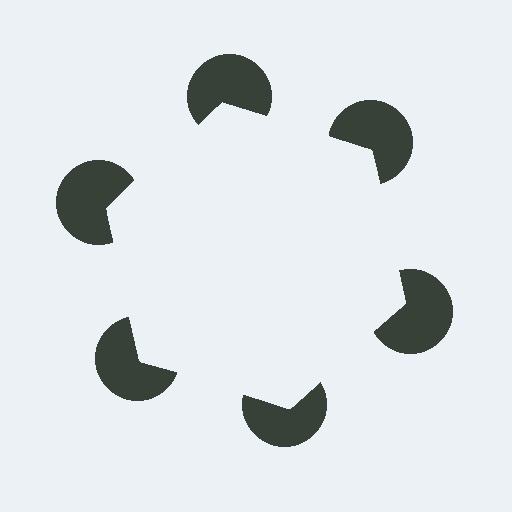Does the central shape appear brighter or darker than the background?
It typically appears slightly brighter than the background, even though no actual brightness change is drawn.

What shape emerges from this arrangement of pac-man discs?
An illusory hexagon — its edges are inferred from the aligned wedge cuts in the pac-man discs, not physically drawn.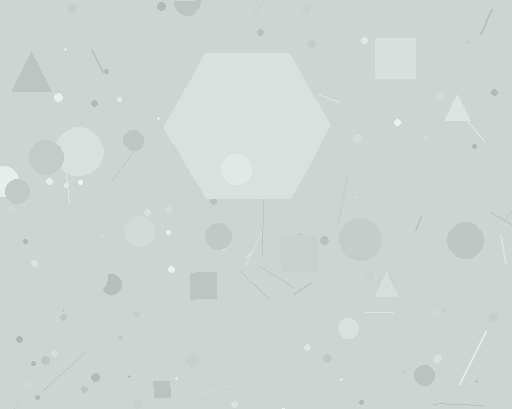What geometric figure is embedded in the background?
A hexagon is embedded in the background.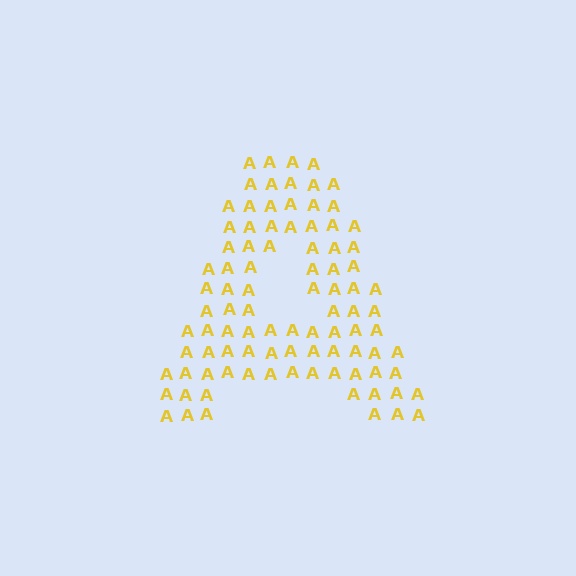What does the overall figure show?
The overall figure shows the letter A.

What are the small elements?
The small elements are letter A's.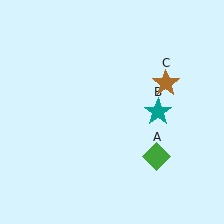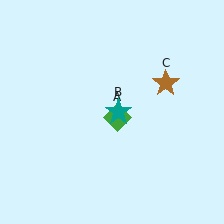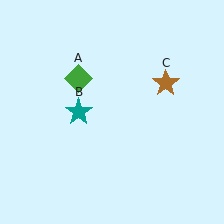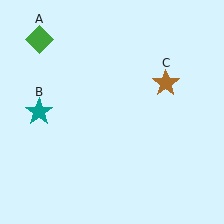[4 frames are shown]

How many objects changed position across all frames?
2 objects changed position: green diamond (object A), teal star (object B).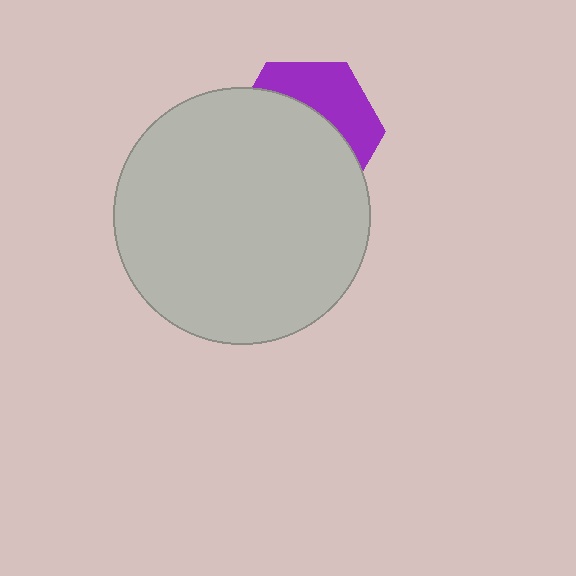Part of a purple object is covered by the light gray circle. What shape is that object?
It is a hexagon.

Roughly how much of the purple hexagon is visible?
A small part of it is visible (roughly 37%).